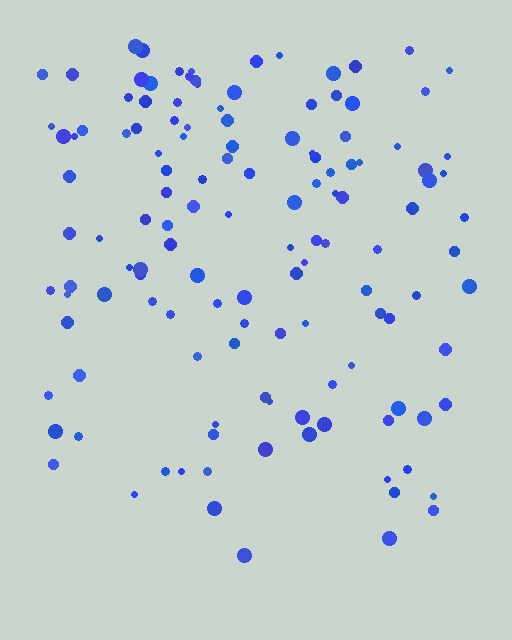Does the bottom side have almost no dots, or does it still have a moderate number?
Still a moderate number, just noticeably fewer than the top.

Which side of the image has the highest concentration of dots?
The top.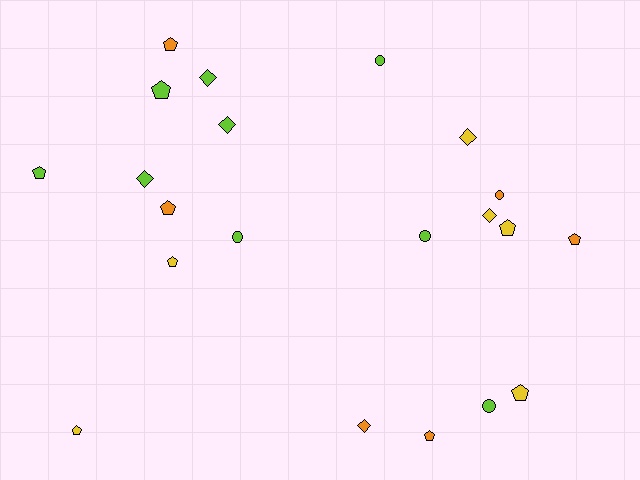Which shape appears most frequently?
Pentagon, with 10 objects.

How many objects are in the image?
There are 21 objects.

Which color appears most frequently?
Lime, with 9 objects.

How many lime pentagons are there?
There are 2 lime pentagons.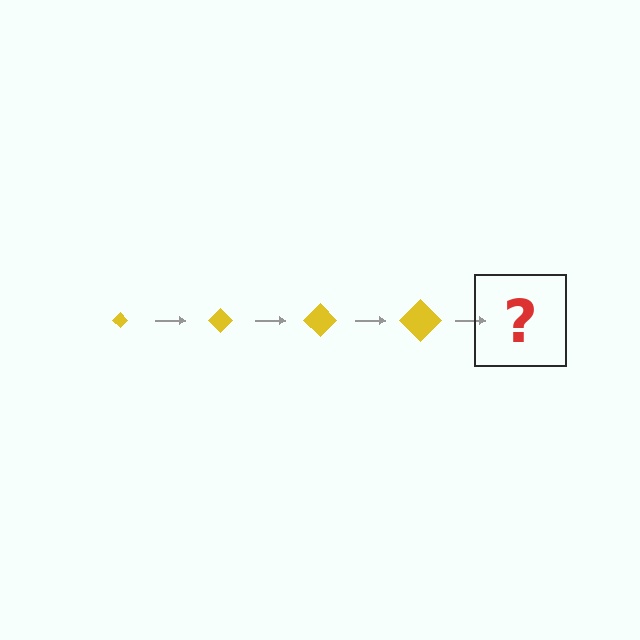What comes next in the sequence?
The next element should be a yellow diamond, larger than the previous one.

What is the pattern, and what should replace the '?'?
The pattern is that the diamond gets progressively larger each step. The '?' should be a yellow diamond, larger than the previous one.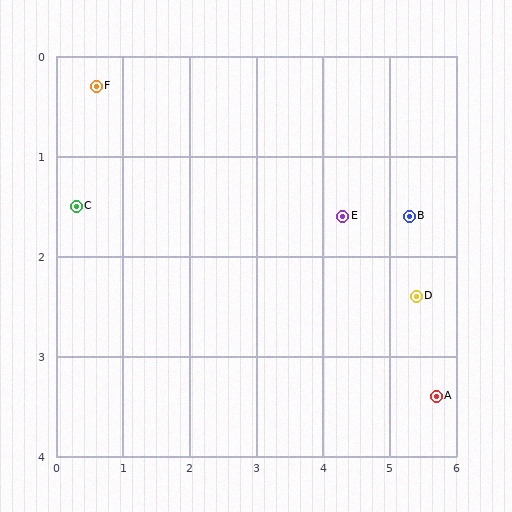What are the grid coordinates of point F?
Point F is at approximately (0.6, 0.3).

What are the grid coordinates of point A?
Point A is at approximately (5.7, 3.4).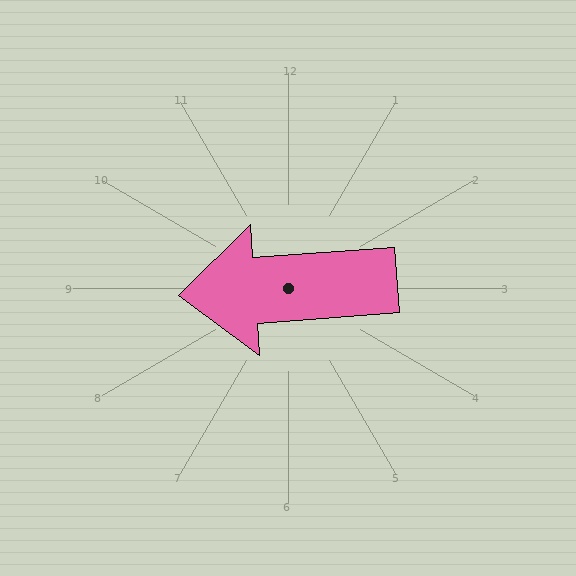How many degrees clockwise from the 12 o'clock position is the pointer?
Approximately 266 degrees.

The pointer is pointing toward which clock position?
Roughly 9 o'clock.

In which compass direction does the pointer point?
West.